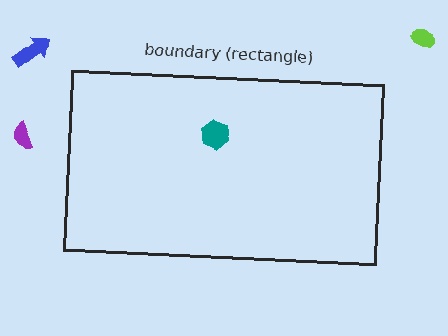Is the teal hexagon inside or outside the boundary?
Inside.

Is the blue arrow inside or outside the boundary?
Outside.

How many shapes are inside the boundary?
1 inside, 3 outside.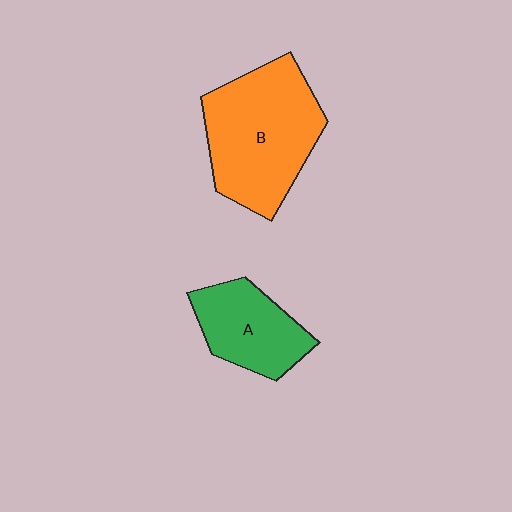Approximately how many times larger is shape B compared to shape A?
Approximately 1.7 times.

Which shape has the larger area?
Shape B (orange).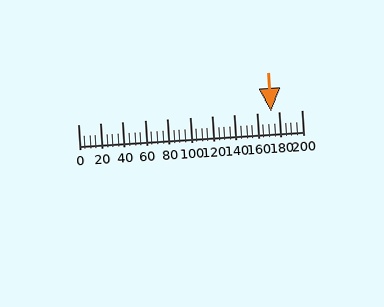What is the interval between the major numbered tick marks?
The major tick marks are spaced 20 units apart.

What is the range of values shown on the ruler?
The ruler shows values from 0 to 200.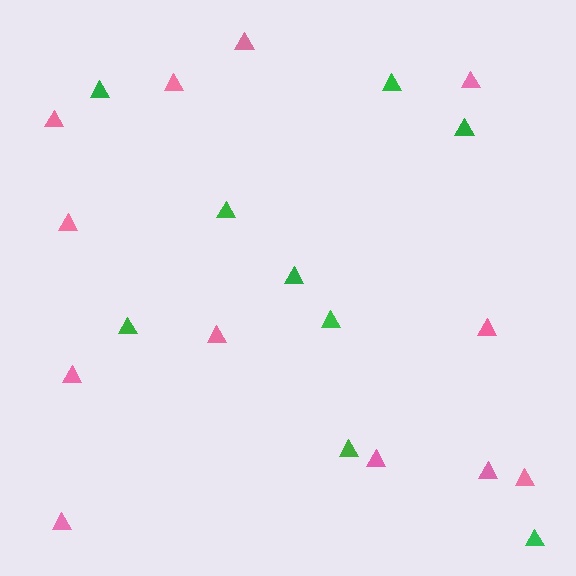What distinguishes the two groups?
There are 2 groups: one group of pink triangles (12) and one group of green triangles (9).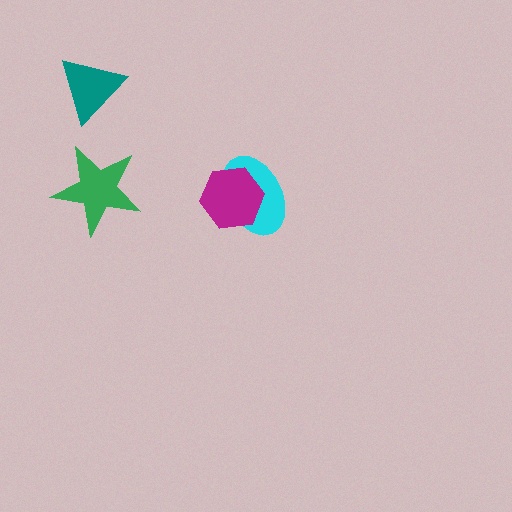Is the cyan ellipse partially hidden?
Yes, it is partially covered by another shape.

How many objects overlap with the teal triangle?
0 objects overlap with the teal triangle.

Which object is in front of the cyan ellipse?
The magenta hexagon is in front of the cyan ellipse.